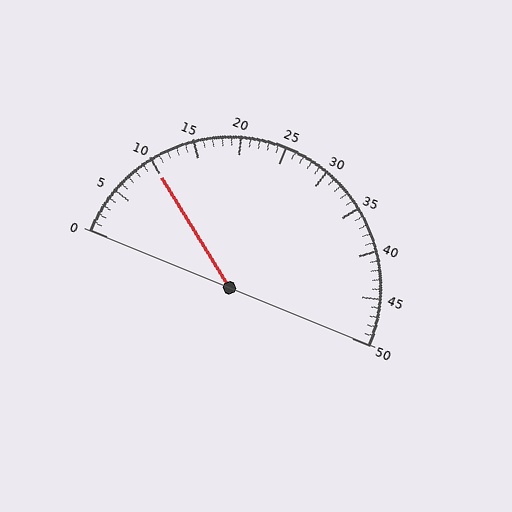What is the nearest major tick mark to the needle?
The nearest major tick mark is 10.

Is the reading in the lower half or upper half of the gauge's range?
The reading is in the lower half of the range (0 to 50).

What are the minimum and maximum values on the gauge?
The gauge ranges from 0 to 50.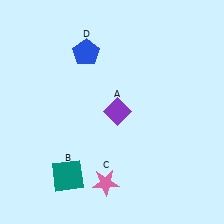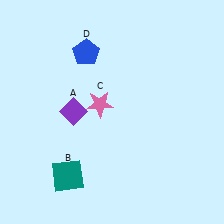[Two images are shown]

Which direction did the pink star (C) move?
The pink star (C) moved up.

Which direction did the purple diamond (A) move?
The purple diamond (A) moved left.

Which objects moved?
The objects that moved are: the purple diamond (A), the pink star (C).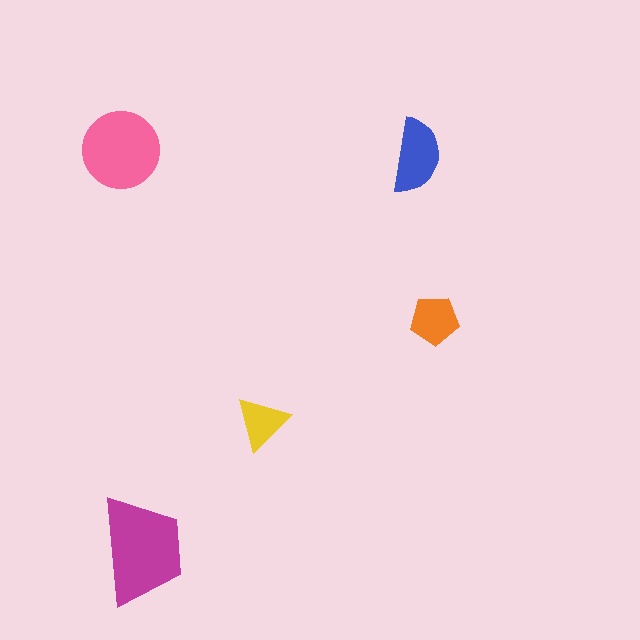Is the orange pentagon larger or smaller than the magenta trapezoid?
Smaller.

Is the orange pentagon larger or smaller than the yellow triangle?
Larger.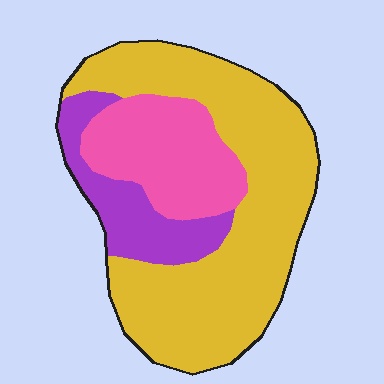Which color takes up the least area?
Purple, at roughly 15%.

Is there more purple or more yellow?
Yellow.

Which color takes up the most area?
Yellow, at roughly 60%.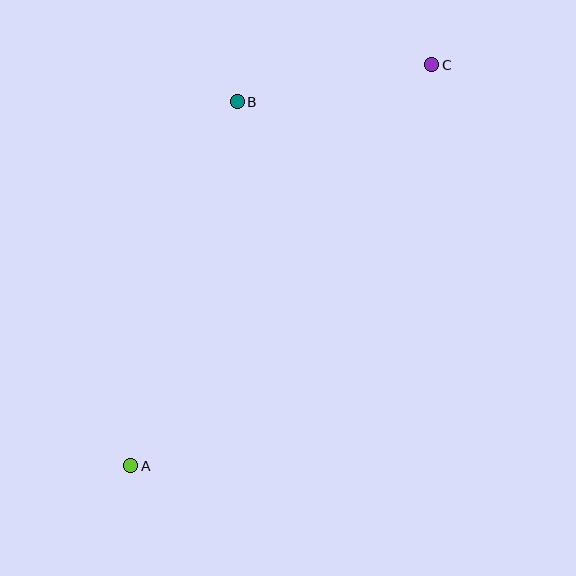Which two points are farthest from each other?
Points A and C are farthest from each other.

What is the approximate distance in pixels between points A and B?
The distance between A and B is approximately 379 pixels.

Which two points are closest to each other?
Points B and C are closest to each other.